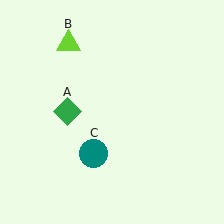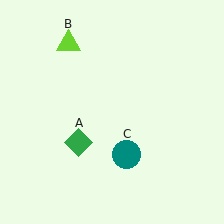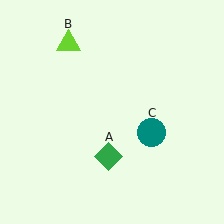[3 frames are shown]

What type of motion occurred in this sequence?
The green diamond (object A), teal circle (object C) rotated counterclockwise around the center of the scene.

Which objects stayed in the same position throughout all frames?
Lime triangle (object B) remained stationary.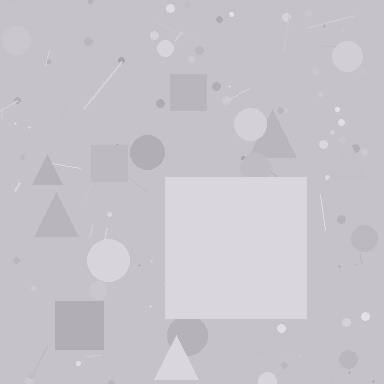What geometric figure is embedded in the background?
A square is embedded in the background.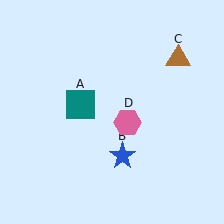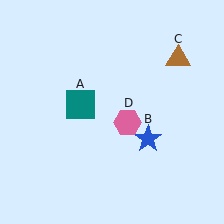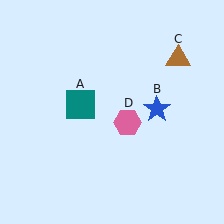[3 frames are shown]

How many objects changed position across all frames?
1 object changed position: blue star (object B).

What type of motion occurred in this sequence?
The blue star (object B) rotated counterclockwise around the center of the scene.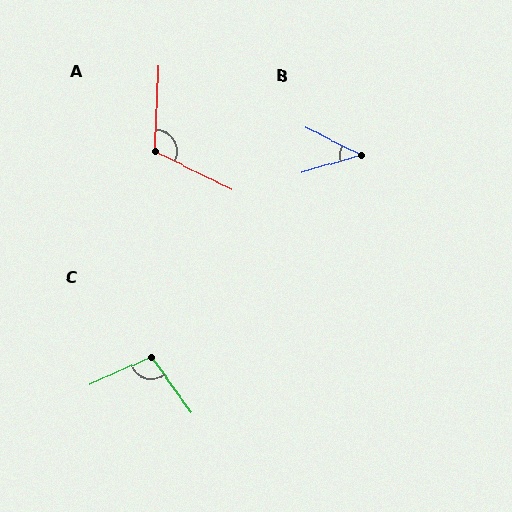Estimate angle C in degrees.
Approximately 101 degrees.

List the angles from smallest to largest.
B (43°), C (101°), A (114°).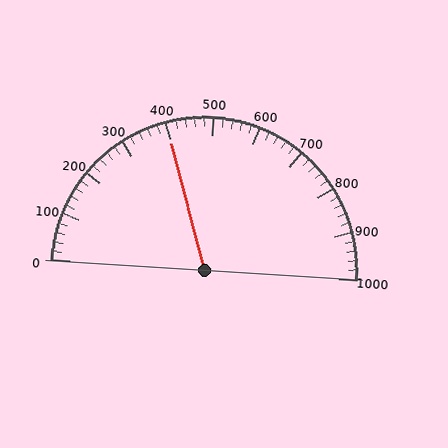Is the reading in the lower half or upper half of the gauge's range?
The reading is in the lower half of the range (0 to 1000).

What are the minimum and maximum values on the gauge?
The gauge ranges from 0 to 1000.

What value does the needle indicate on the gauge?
The needle indicates approximately 400.